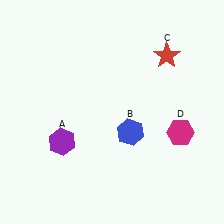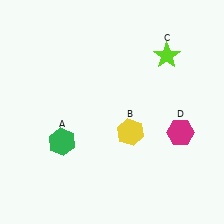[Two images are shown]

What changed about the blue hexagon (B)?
In Image 1, B is blue. In Image 2, it changed to yellow.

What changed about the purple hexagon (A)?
In Image 1, A is purple. In Image 2, it changed to green.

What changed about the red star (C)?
In Image 1, C is red. In Image 2, it changed to lime.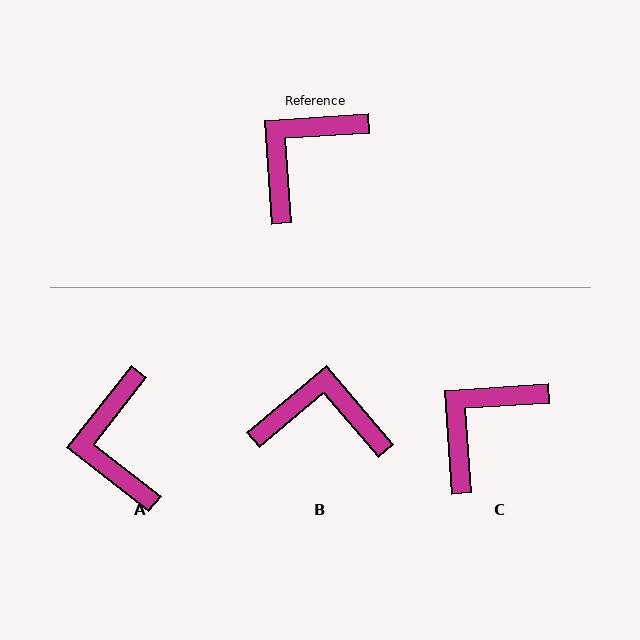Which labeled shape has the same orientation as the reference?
C.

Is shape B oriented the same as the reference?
No, it is off by about 53 degrees.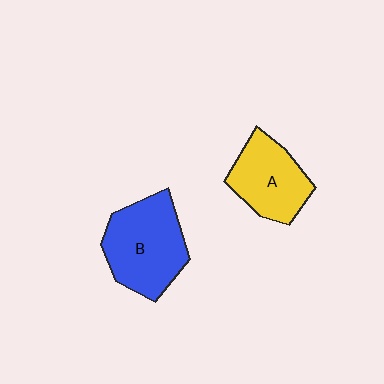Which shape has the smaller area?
Shape A (yellow).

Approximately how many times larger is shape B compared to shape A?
Approximately 1.3 times.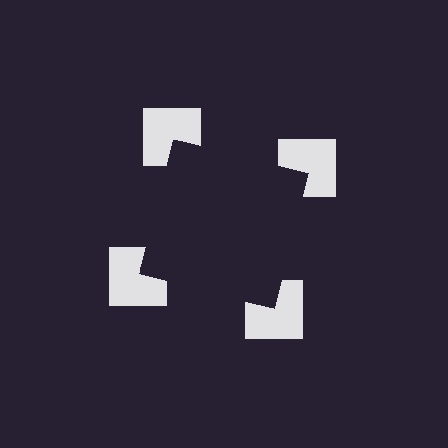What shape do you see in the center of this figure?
An illusory square — its edges are inferred from the aligned wedge cuts in the notched squares, not physically drawn.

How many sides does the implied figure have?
4 sides.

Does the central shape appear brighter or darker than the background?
It typically appears slightly darker than the background, even though no actual brightness change is drawn.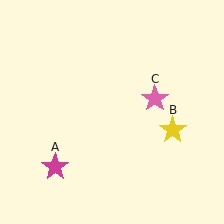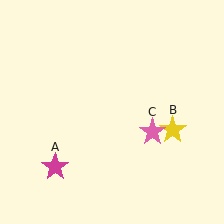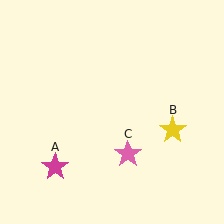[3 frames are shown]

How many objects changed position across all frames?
1 object changed position: pink star (object C).